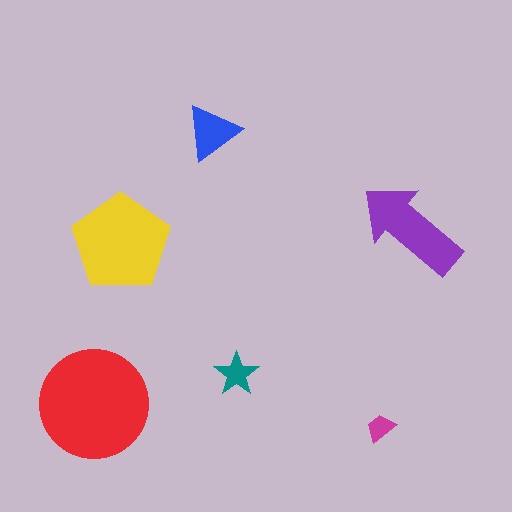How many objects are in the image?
There are 6 objects in the image.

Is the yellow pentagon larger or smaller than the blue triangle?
Larger.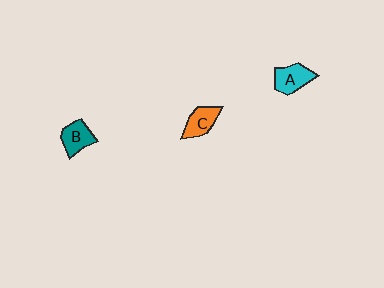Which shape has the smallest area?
Shape C (orange).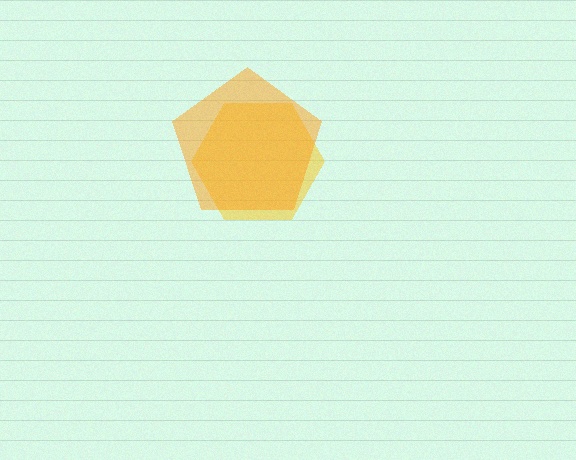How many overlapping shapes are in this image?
There are 2 overlapping shapes in the image.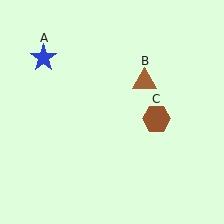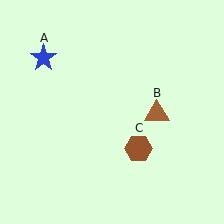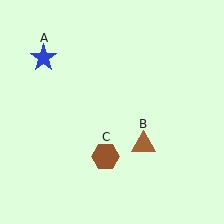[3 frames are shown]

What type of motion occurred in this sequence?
The brown triangle (object B), brown hexagon (object C) rotated clockwise around the center of the scene.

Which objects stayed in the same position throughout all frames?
Blue star (object A) remained stationary.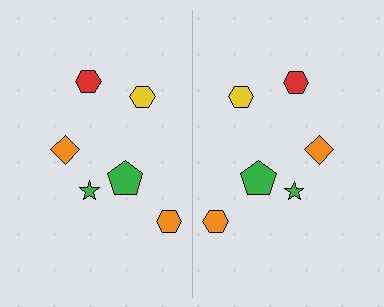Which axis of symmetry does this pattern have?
The pattern has a vertical axis of symmetry running through the center of the image.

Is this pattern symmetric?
Yes, this pattern has bilateral (reflection) symmetry.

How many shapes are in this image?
There are 12 shapes in this image.